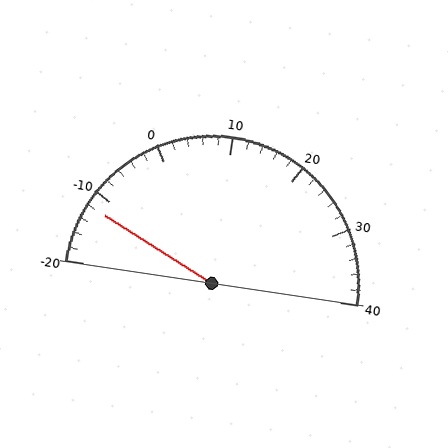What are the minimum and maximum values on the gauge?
The gauge ranges from -20 to 40.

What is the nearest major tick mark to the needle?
The nearest major tick mark is -10.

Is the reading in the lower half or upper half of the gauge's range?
The reading is in the lower half of the range (-20 to 40).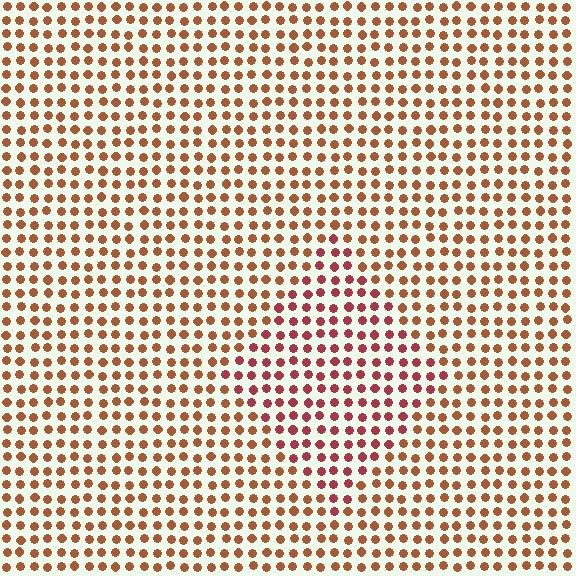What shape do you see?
I see a diamond.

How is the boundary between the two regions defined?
The boundary is defined purely by a slight shift in hue (about 29 degrees). Spacing, size, and orientation are identical on both sides.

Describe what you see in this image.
The image is filled with small brown elements in a uniform arrangement. A diamond-shaped region is visible where the elements are tinted to a slightly different hue, forming a subtle color boundary.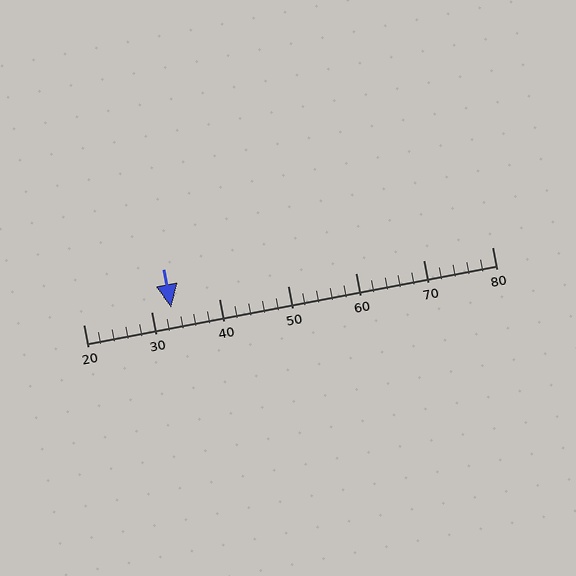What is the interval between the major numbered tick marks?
The major tick marks are spaced 10 units apart.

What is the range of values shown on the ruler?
The ruler shows values from 20 to 80.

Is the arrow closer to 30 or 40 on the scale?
The arrow is closer to 30.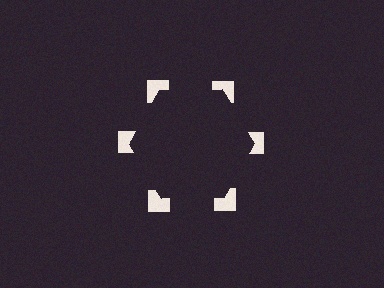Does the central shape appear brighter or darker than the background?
It typically appears slightly darker than the background, even though no actual brightness change is drawn.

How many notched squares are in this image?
There are 6 — one at each vertex of the illusory hexagon.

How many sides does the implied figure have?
6 sides.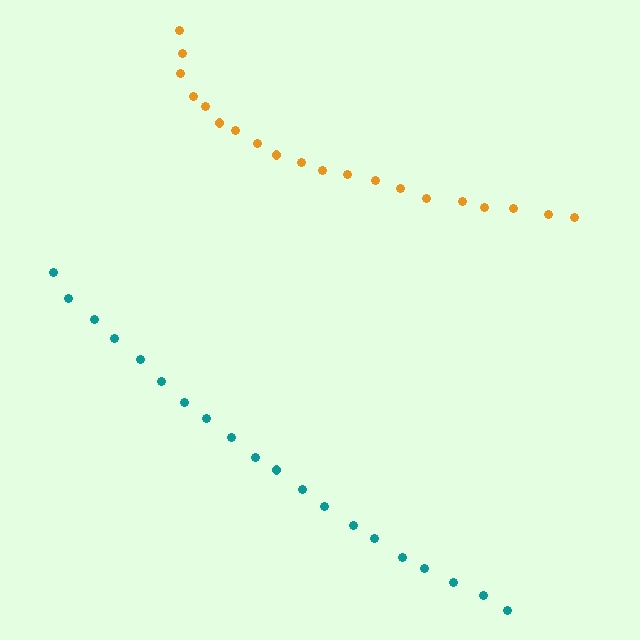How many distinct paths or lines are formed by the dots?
There are 2 distinct paths.